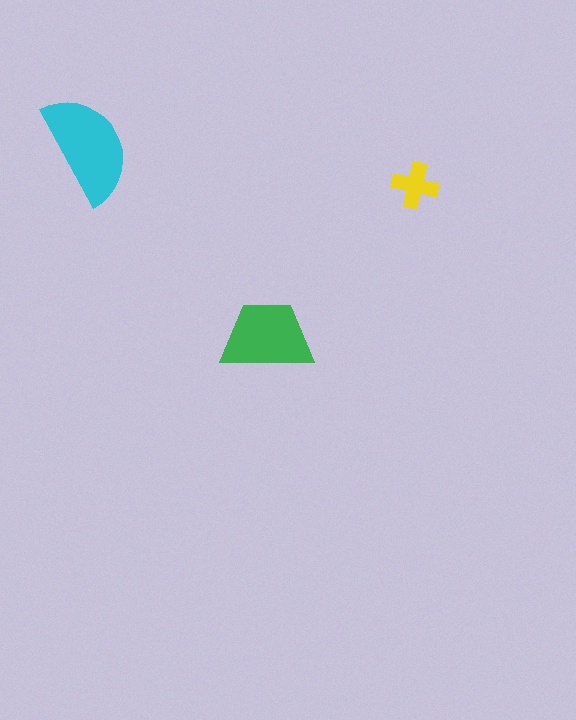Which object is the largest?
The cyan semicircle.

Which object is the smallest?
The yellow cross.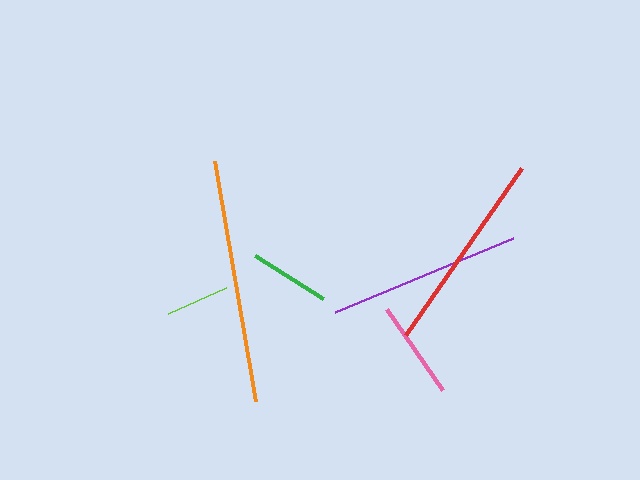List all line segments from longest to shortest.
From longest to shortest: orange, red, purple, pink, green, lime.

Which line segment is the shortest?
The lime line is the shortest at approximately 64 pixels.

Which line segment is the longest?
The orange line is the longest at approximately 244 pixels.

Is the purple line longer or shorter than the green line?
The purple line is longer than the green line.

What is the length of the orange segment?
The orange segment is approximately 244 pixels long.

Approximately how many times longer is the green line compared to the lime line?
The green line is approximately 1.3 times the length of the lime line.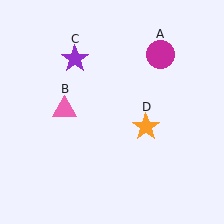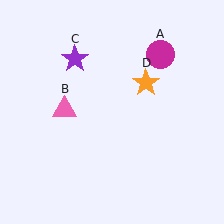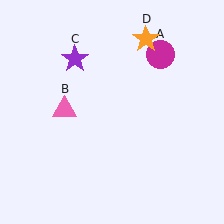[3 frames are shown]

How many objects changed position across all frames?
1 object changed position: orange star (object D).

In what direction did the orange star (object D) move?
The orange star (object D) moved up.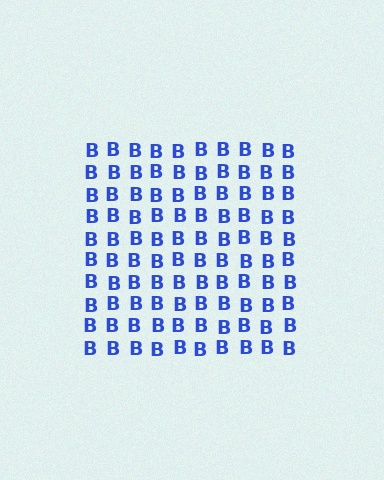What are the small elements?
The small elements are letter B's.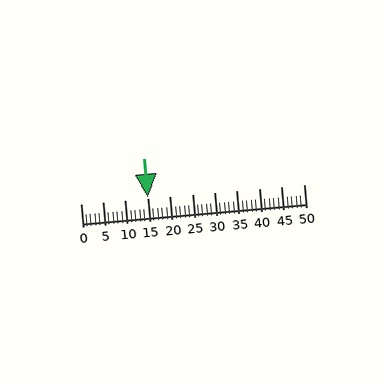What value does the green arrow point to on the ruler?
The green arrow points to approximately 15.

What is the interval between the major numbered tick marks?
The major tick marks are spaced 5 units apart.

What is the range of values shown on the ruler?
The ruler shows values from 0 to 50.